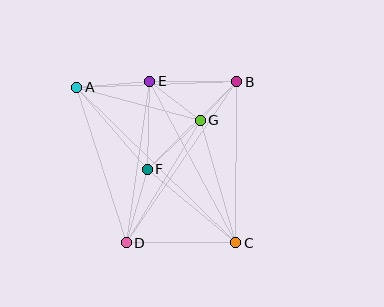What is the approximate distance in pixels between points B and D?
The distance between B and D is approximately 196 pixels.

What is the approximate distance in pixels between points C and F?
The distance between C and F is approximately 115 pixels.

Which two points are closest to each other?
Points B and G are closest to each other.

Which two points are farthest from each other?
Points A and C are farthest from each other.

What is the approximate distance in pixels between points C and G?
The distance between C and G is approximately 128 pixels.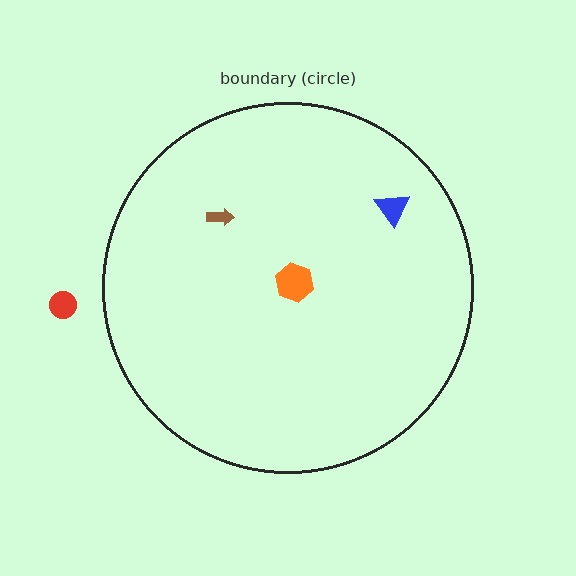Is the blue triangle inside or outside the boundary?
Inside.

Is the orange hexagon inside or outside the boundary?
Inside.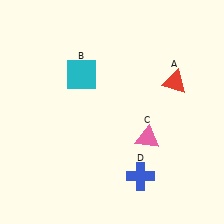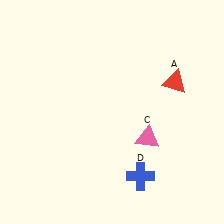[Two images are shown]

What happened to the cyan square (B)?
The cyan square (B) was removed in Image 2. It was in the top-left area of Image 1.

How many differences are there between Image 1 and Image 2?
There is 1 difference between the two images.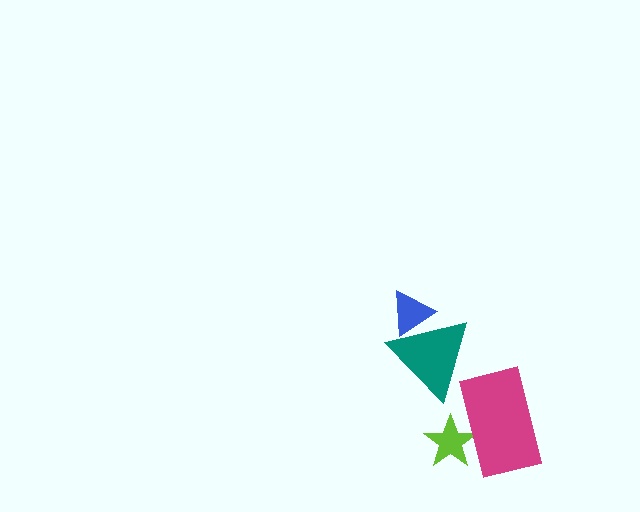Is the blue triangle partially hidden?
Yes, it is partially covered by another shape.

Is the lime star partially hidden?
Yes, it is partially covered by another shape.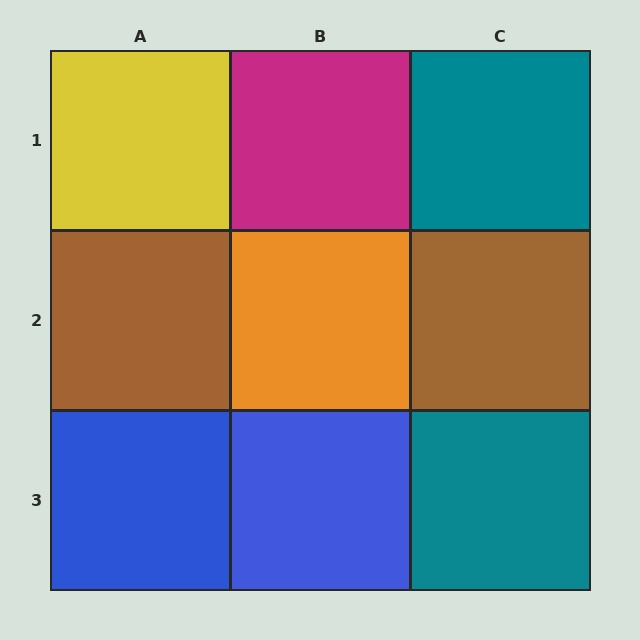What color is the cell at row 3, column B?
Blue.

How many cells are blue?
2 cells are blue.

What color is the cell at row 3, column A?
Blue.